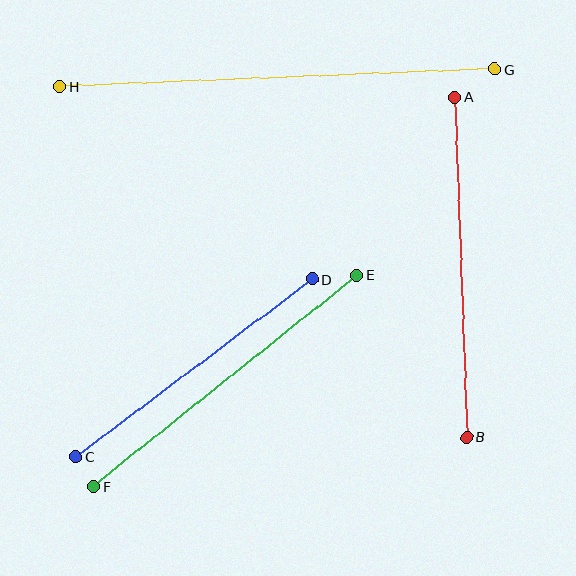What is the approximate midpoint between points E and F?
The midpoint is at approximately (225, 381) pixels.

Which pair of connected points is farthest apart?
Points G and H are farthest apart.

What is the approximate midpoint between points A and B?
The midpoint is at approximately (461, 267) pixels.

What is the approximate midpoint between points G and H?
The midpoint is at approximately (277, 78) pixels.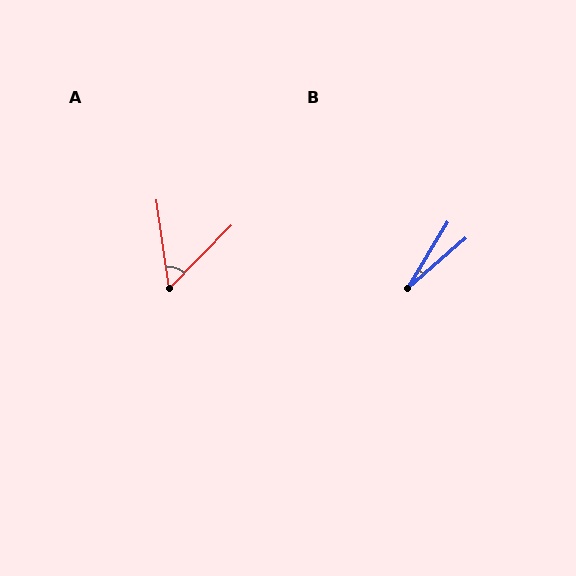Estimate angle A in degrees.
Approximately 53 degrees.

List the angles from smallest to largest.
B (18°), A (53°).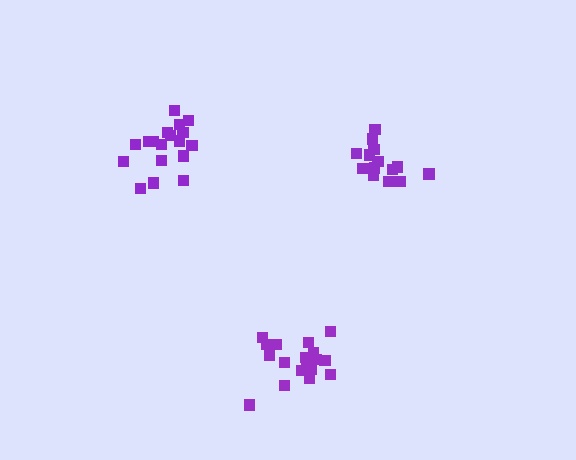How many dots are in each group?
Group 1: 14 dots, Group 2: 18 dots, Group 3: 18 dots (50 total).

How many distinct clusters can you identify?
There are 3 distinct clusters.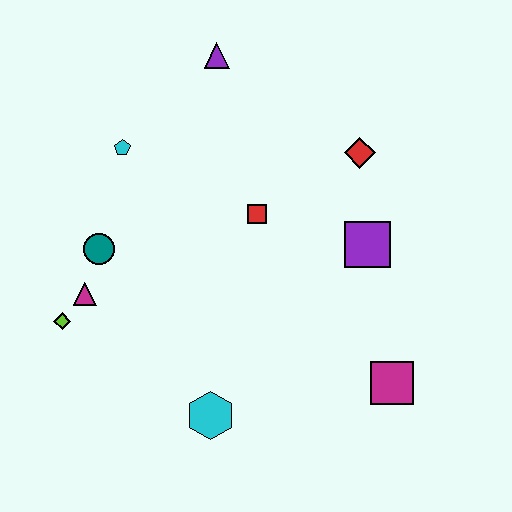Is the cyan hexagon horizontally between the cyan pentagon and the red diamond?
Yes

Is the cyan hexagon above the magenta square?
No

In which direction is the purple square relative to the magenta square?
The purple square is above the magenta square.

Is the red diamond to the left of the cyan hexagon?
No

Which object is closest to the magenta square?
The purple square is closest to the magenta square.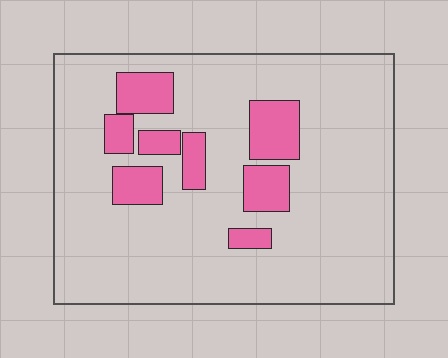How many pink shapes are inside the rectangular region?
8.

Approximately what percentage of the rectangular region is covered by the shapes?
Approximately 15%.